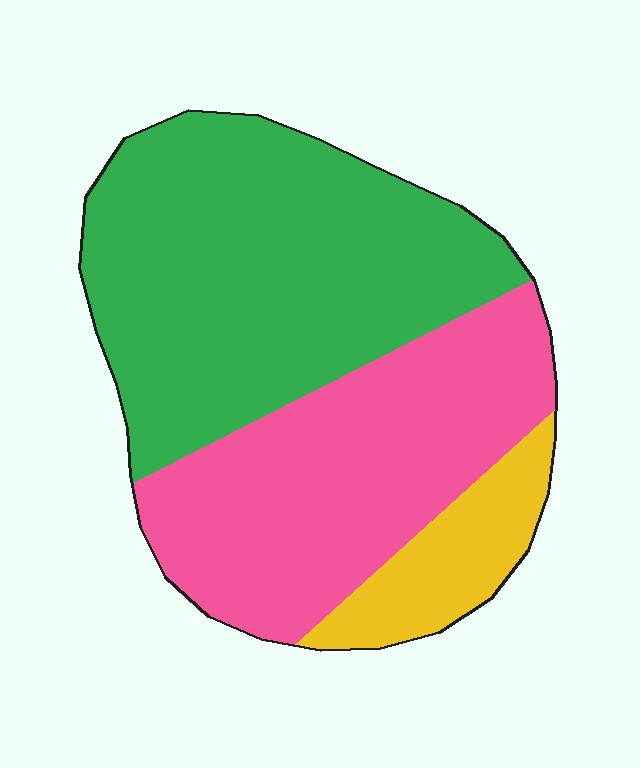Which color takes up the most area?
Green, at roughly 50%.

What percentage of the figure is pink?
Pink covers roughly 40% of the figure.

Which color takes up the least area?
Yellow, at roughly 10%.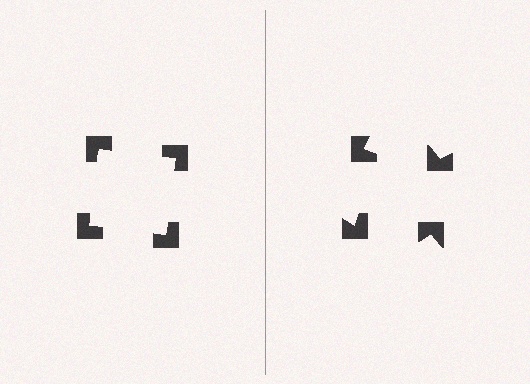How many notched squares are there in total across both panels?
8 — 4 on each side.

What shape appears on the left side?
An illusory square.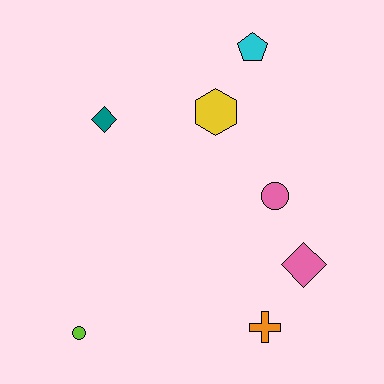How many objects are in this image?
There are 7 objects.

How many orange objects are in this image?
There is 1 orange object.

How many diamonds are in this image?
There are 2 diamonds.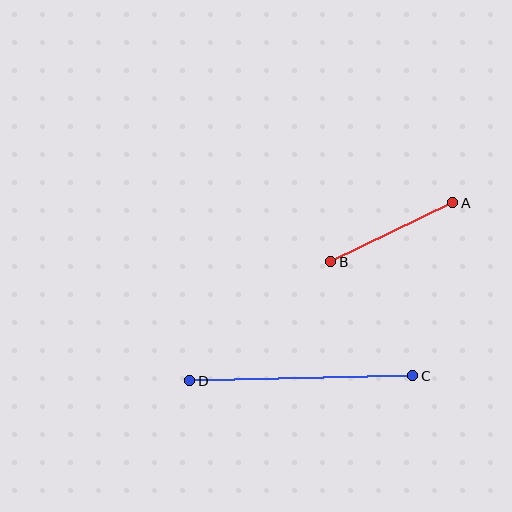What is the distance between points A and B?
The distance is approximately 135 pixels.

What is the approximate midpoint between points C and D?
The midpoint is at approximately (301, 378) pixels.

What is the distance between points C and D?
The distance is approximately 223 pixels.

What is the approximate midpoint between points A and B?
The midpoint is at approximately (392, 232) pixels.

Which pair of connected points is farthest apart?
Points C and D are farthest apart.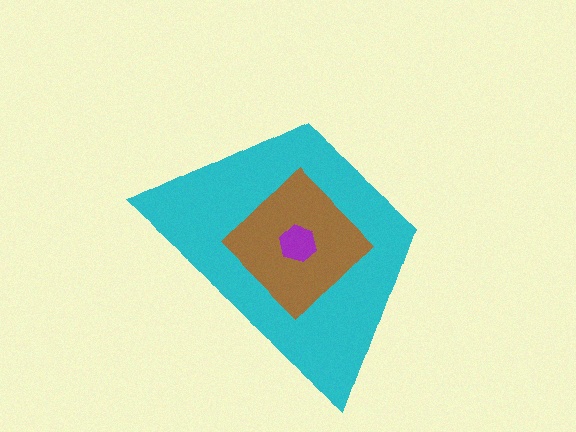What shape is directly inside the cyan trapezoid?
The brown diamond.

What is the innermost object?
The purple hexagon.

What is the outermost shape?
The cyan trapezoid.